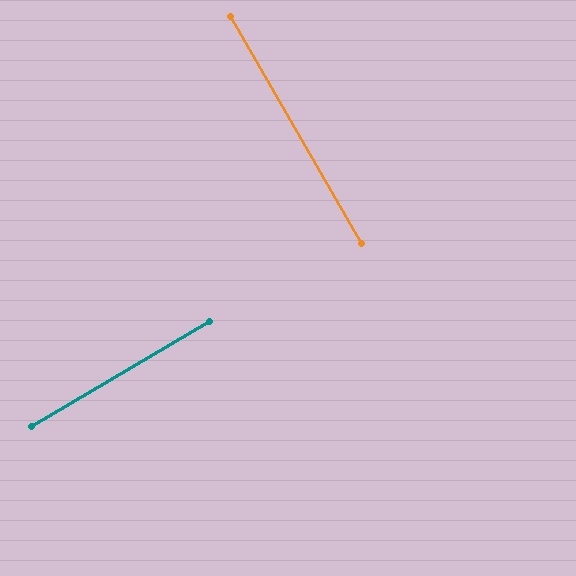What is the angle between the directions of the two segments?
Approximately 89 degrees.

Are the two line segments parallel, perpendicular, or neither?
Perpendicular — they meet at approximately 89°.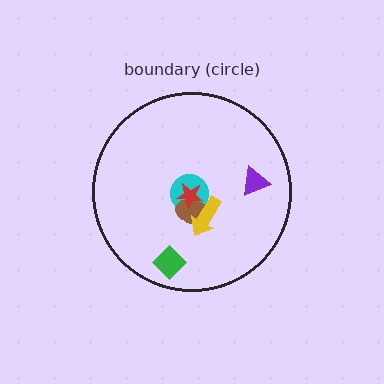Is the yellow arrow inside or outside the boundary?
Inside.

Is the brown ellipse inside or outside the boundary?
Inside.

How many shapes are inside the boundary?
6 inside, 0 outside.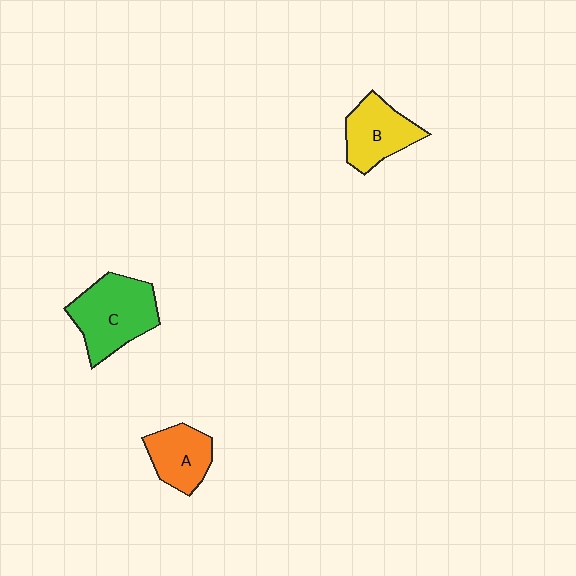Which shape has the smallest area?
Shape A (orange).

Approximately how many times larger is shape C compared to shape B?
Approximately 1.4 times.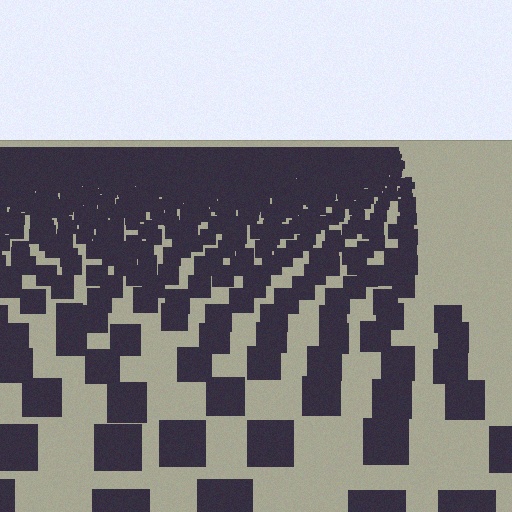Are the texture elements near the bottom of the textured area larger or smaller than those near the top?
Larger. Near the bottom, elements are closer to the viewer and appear at a bigger on-screen size.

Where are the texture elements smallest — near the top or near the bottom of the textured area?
Near the top.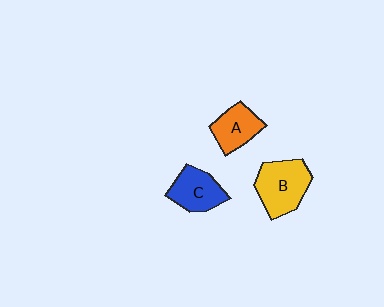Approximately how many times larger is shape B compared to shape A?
Approximately 1.4 times.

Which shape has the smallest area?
Shape A (orange).